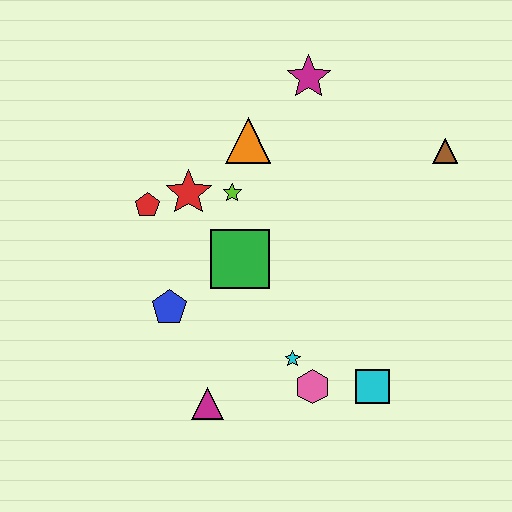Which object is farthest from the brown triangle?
The magenta triangle is farthest from the brown triangle.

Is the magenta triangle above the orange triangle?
No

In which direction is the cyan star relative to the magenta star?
The cyan star is below the magenta star.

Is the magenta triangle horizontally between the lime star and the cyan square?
No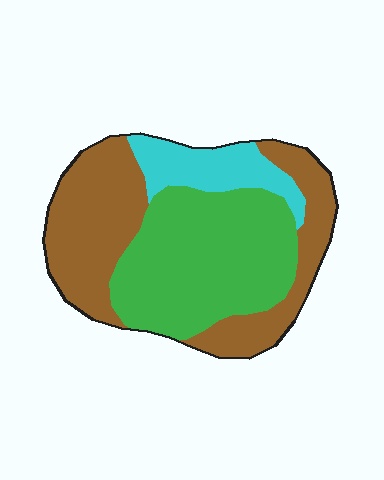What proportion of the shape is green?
Green takes up about two fifths (2/5) of the shape.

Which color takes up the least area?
Cyan, at roughly 15%.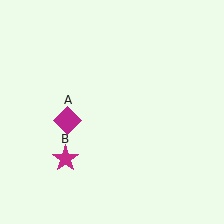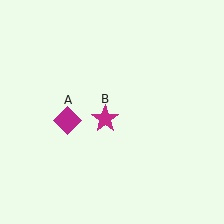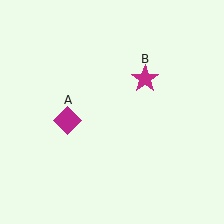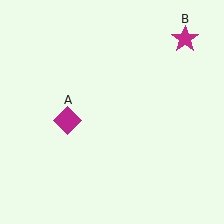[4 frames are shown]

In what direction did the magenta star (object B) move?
The magenta star (object B) moved up and to the right.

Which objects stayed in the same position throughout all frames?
Magenta diamond (object A) remained stationary.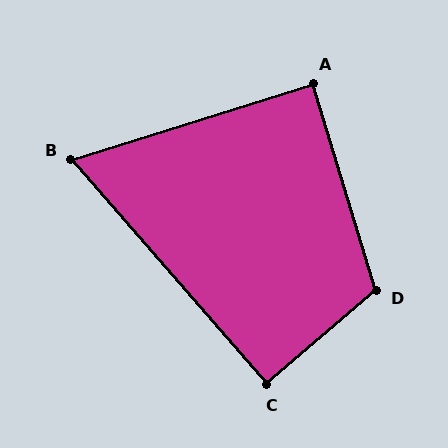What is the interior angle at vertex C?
Approximately 90 degrees (approximately right).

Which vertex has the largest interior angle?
D, at approximately 114 degrees.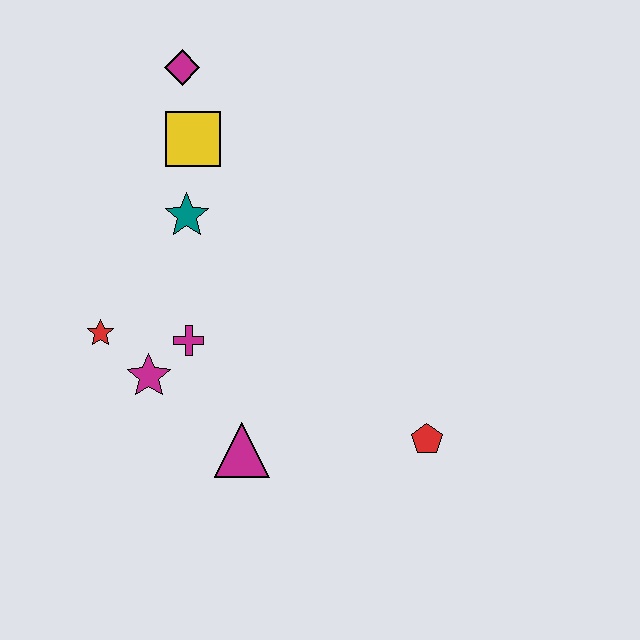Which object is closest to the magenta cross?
The magenta star is closest to the magenta cross.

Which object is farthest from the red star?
The red pentagon is farthest from the red star.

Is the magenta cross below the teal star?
Yes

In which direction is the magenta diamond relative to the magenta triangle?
The magenta diamond is above the magenta triangle.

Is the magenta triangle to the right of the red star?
Yes